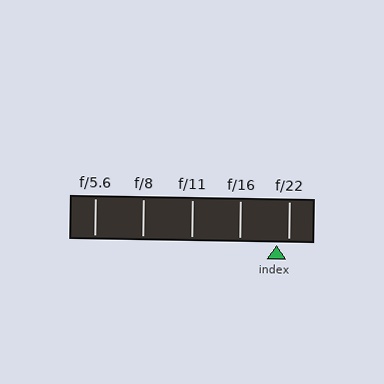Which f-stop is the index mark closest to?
The index mark is closest to f/22.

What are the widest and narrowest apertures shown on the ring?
The widest aperture shown is f/5.6 and the narrowest is f/22.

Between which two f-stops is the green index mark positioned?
The index mark is between f/16 and f/22.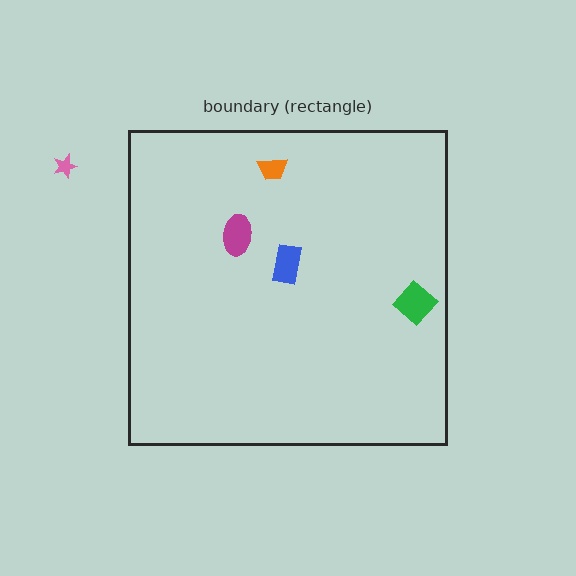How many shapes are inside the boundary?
4 inside, 1 outside.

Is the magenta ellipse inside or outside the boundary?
Inside.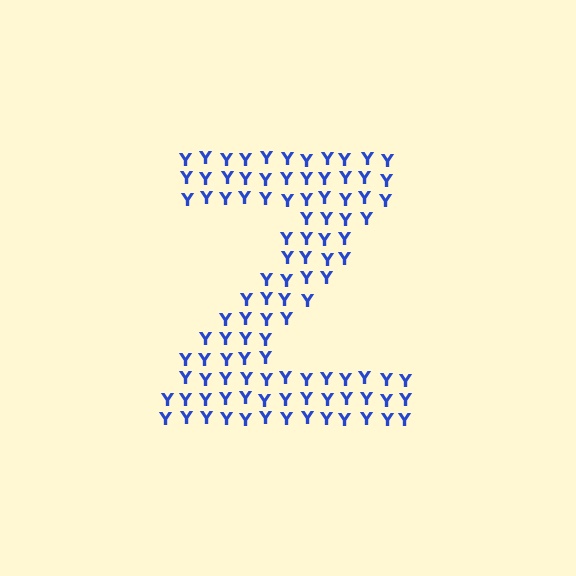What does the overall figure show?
The overall figure shows the letter Z.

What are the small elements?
The small elements are letter Y's.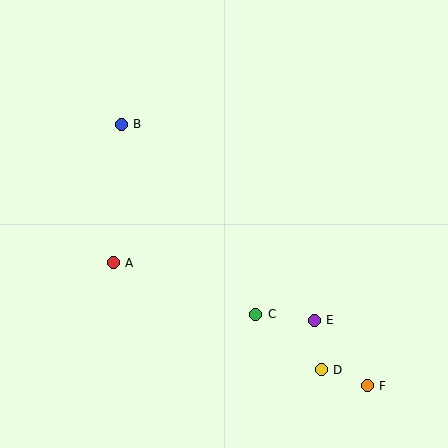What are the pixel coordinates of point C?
Point C is at (256, 314).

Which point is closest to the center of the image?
Point C at (256, 314) is closest to the center.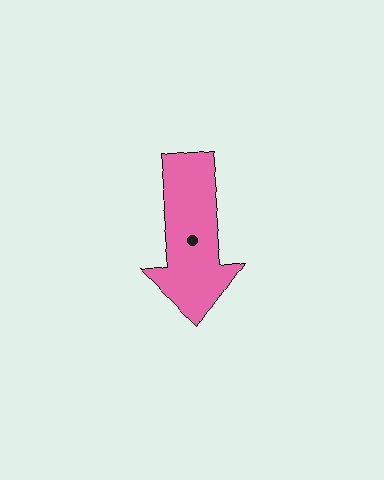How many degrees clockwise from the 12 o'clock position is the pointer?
Approximately 174 degrees.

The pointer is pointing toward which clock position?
Roughly 6 o'clock.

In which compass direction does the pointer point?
South.